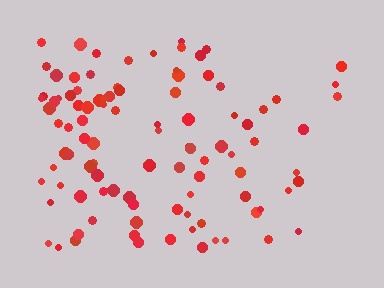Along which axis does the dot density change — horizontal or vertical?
Horizontal.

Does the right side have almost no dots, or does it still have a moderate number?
Still a moderate number, just noticeably fewer than the left.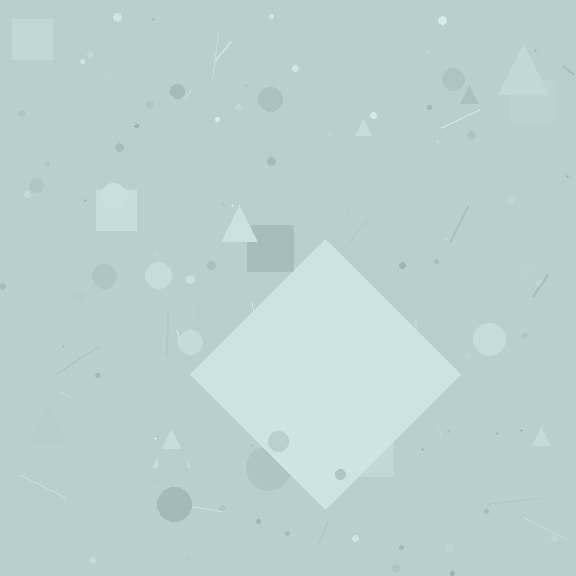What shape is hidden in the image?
A diamond is hidden in the image.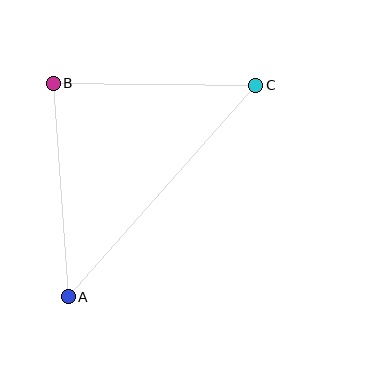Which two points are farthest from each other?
Points A and C are farthest from each other.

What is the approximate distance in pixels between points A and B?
The distance between A and B is approximately 214 pixels.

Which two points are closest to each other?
Points B and C are closest to each other.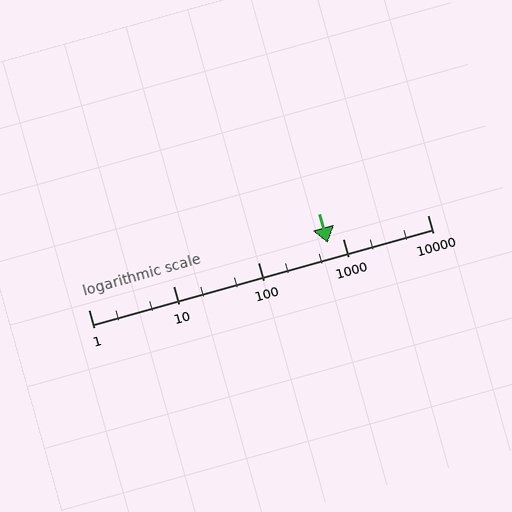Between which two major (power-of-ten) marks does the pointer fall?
The pointer is between 100 and 1000.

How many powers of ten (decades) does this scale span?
The scale spans 4 decades, from 1 to 10000.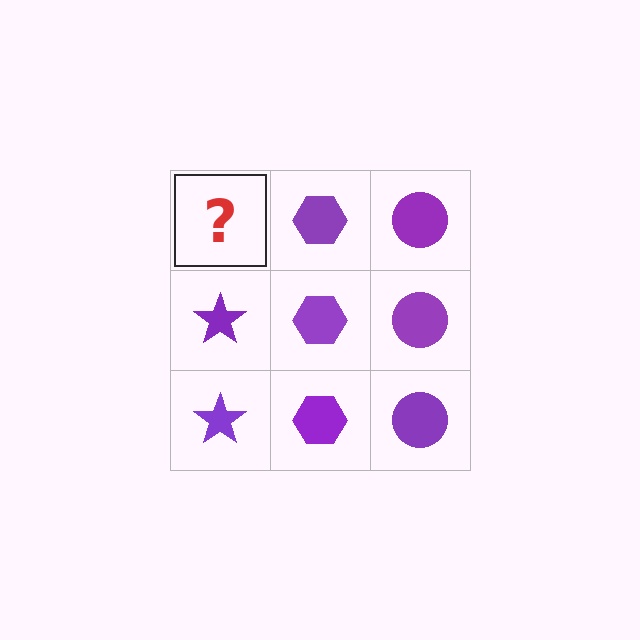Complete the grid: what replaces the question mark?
The question mark should be replaced with a purple star.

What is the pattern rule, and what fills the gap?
The rule is that each column has a consistent shape. The gap should be filled with a purple star.